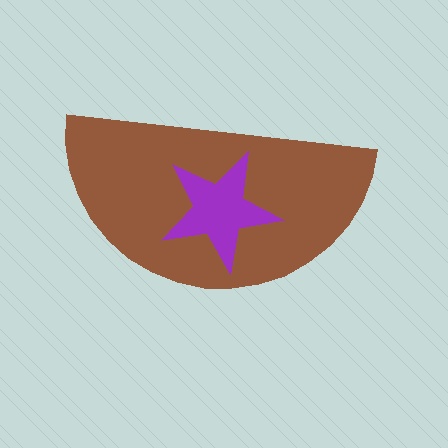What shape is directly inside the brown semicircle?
The purple star.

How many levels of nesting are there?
2.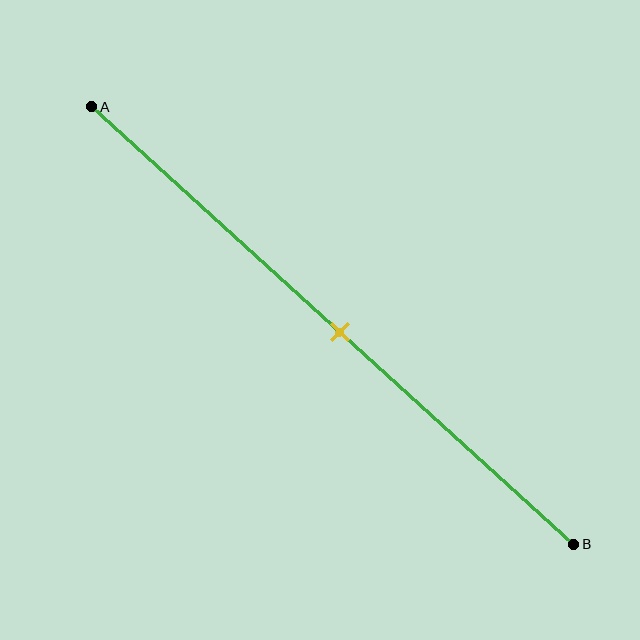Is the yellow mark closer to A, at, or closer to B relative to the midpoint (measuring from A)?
The yellow mark is approximately at the midpoint of segment AB.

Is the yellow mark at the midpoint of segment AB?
Yes, the mark is approximately at the midpoint.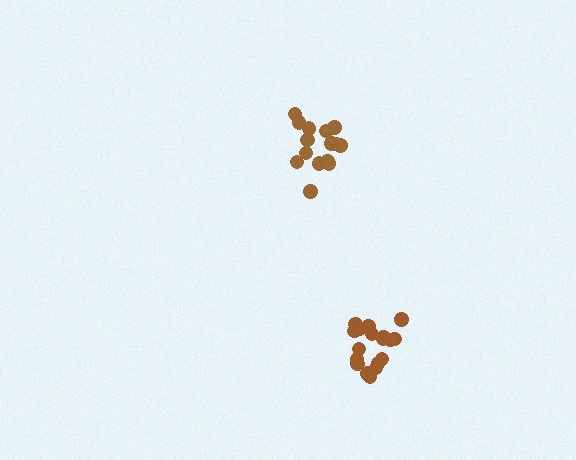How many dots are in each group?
Group 1: 20 dots, Group 2: 15 dots (35 total).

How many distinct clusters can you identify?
There are 2 distinct clusters.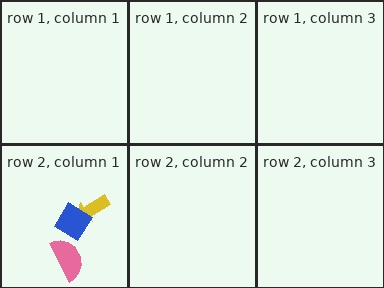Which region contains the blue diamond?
The row 2, column 1 region.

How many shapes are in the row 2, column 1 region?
3.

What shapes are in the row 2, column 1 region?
The yellow arrow, the pink semicircle, the blue diamond.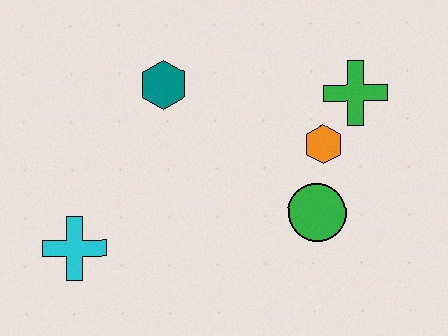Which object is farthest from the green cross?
The cyan cross is farthest from the green cross.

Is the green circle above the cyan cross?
Yes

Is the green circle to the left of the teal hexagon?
No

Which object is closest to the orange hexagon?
The green cross is closest to the orange hexagon.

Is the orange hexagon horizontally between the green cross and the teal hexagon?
Yes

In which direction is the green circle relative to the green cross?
The green circle is below the green cross.